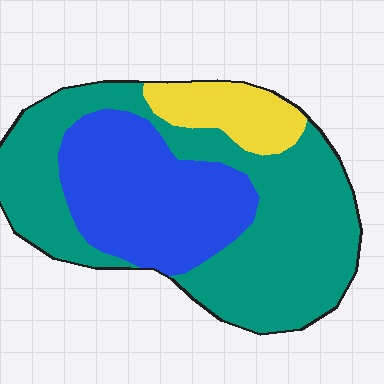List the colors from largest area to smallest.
From largest to smallest: teal, blue, yellow.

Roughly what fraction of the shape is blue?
Blue covers roughly 35% of the shape.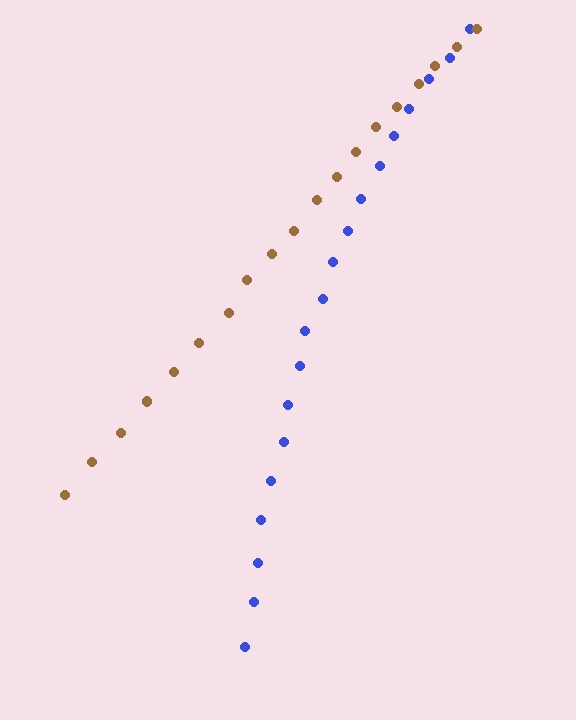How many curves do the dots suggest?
There are 2 distinct paths.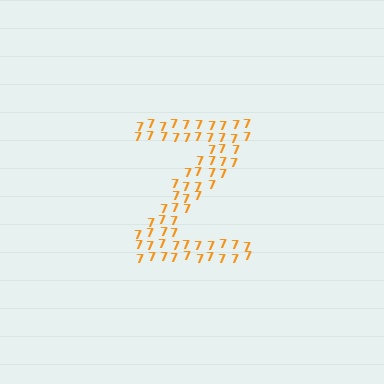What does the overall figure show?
The overall figure shows the letter Z.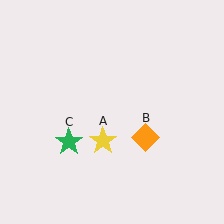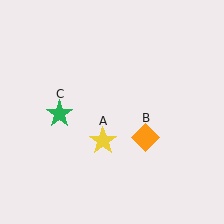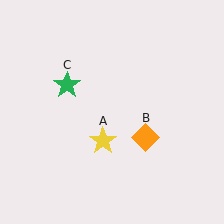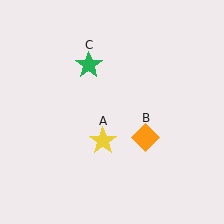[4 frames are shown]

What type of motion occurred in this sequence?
The green star (object C) rotated clockwise around the center of the scene.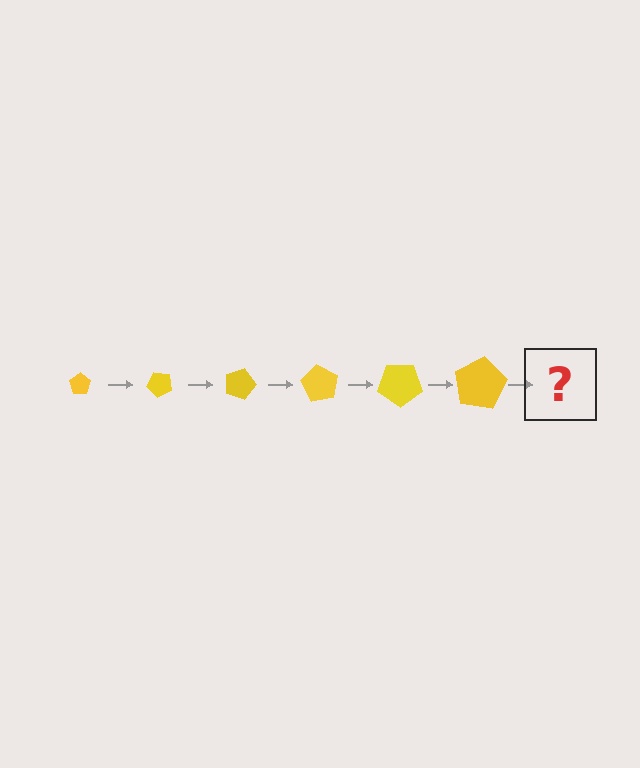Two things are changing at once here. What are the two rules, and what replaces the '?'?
The two rules are that the pentagon grows larger each step and it rotates 45 degrees each step. The '?' should be a pentagon, larger than the previous one and rotated 270 degrees from the start.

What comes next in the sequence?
The next element should be a pentagon, larger than the previous one and rotated 270 degrees from the start.